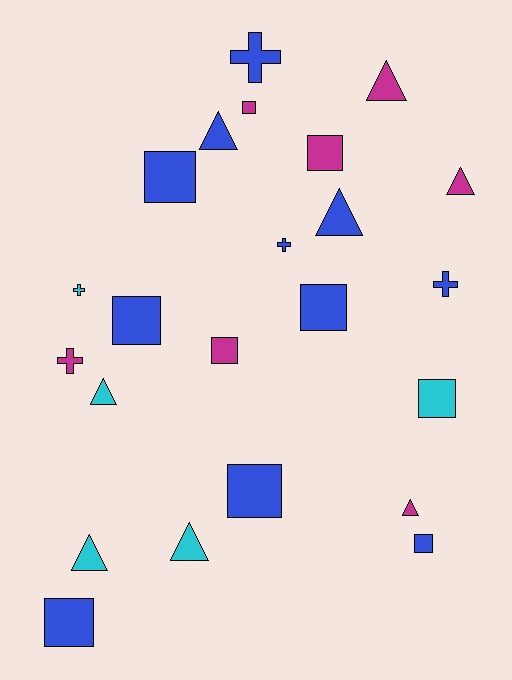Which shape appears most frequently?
Square, with 10 objects.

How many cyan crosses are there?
There is 1 cyan cross.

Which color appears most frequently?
Blue, with 11 objects.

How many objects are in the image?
There are 23 objects.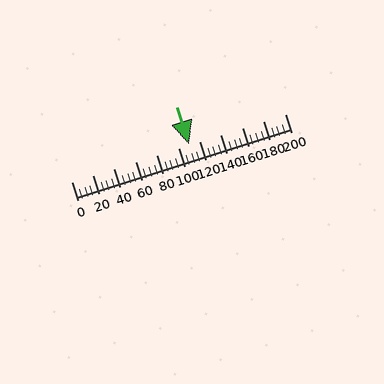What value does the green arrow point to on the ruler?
The green arrow points to approximately 111.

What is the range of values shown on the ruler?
The ruler shows values from 0 to 200.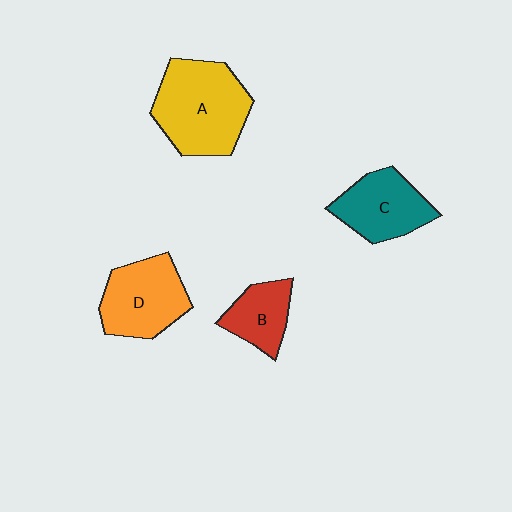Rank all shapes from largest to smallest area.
From largest to smallest: A (yellow), D (orange), C (teal), B (red).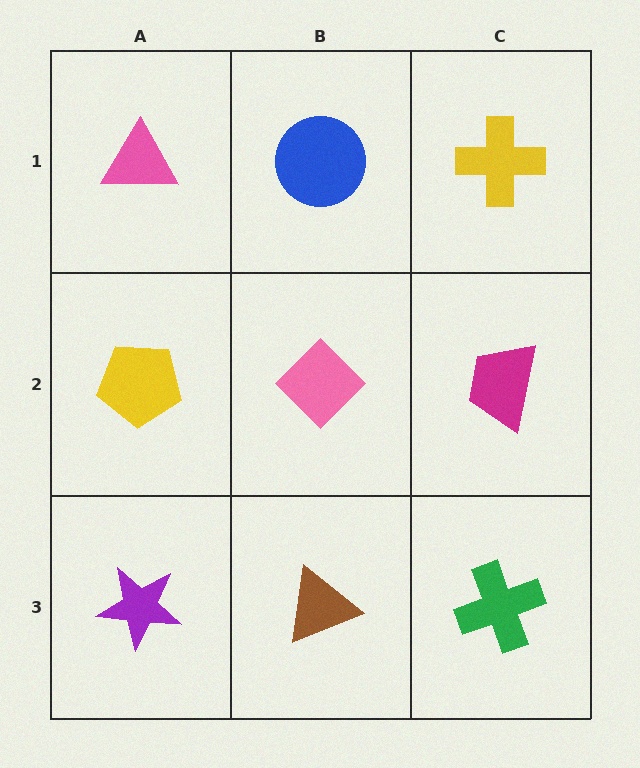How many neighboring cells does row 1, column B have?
3.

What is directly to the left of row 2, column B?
A yellow pentagon.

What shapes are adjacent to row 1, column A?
A yellow pentagon (row 2, column A), a blue circle (row 1, column B).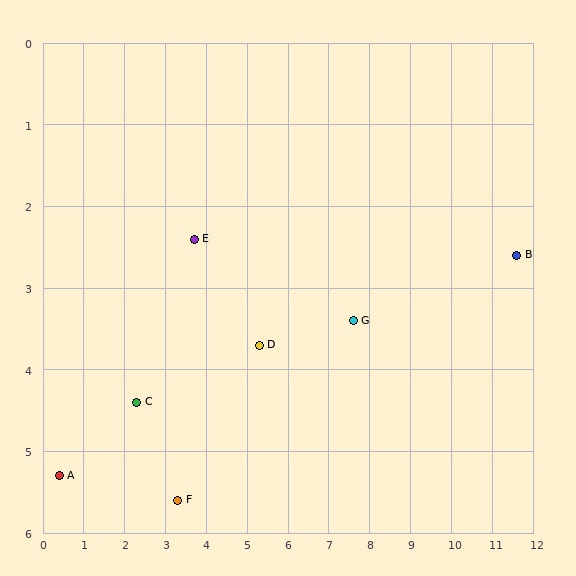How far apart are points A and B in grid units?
Points A and B are about 11.5 grid units apart.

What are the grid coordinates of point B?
Point B is at approximately (11.6, 2.6).